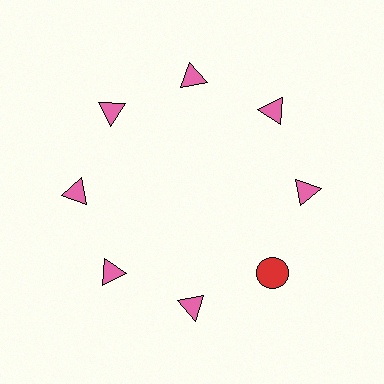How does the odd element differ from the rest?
It differs in both color (red instead of pink) and shape (circle instead of triangle).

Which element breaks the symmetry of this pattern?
The red circle at roughly the 4 o'clock position breaks the symmetry. All other shapes are pink triangles.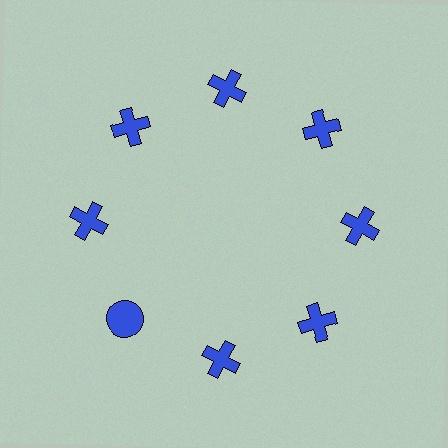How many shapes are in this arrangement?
There are 8 shapes arranged in a ring pattern.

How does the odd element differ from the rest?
It has a different shape: circle instead of cross.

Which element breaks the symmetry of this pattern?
The blue circle at roughly the 8 o'clock position breaks the symmetry. All other shapes are blue crosses.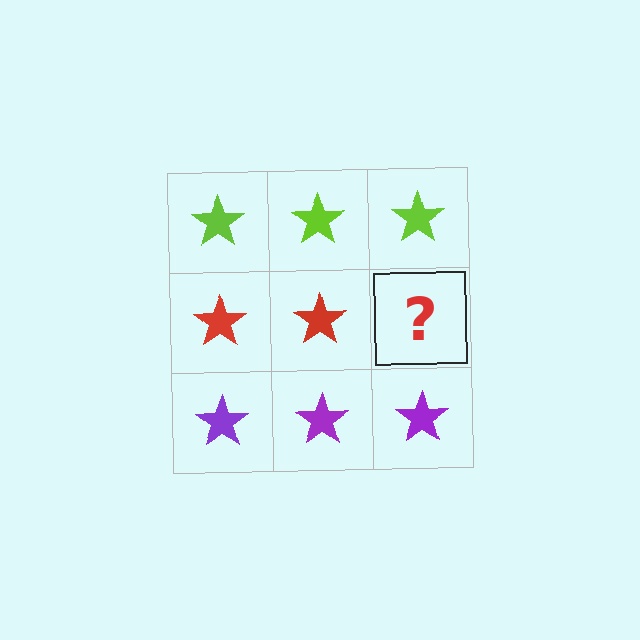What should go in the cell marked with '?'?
The missing cell should contain a red star.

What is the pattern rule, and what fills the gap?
The rule is that each row has a consistent color. The gap should be filled with a red star.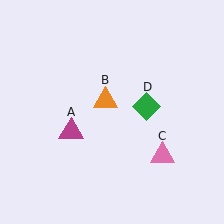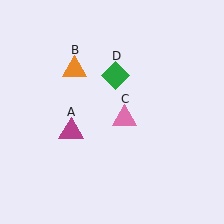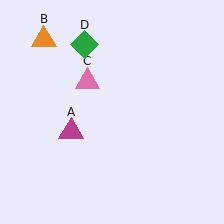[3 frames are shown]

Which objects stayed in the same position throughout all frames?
Magenta triangle (object A) remained stationary.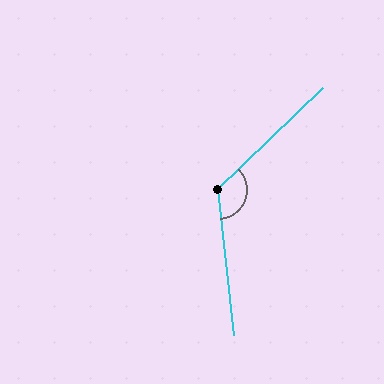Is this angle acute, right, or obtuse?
It is obtuse.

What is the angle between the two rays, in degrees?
Approximately 128 degrees.